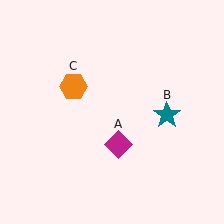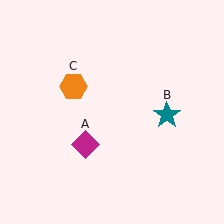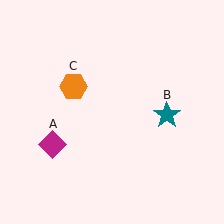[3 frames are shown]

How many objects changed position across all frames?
1 object changed position: magenta diamond (object A).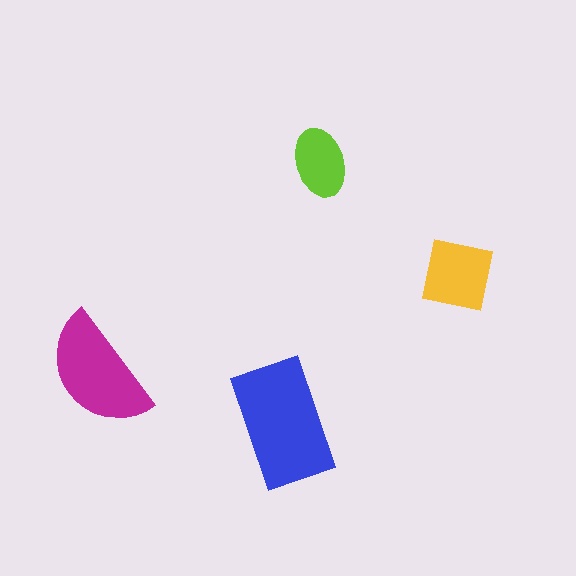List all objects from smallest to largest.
The lime ellipse, the yellow square, the magenta semicircle, the blue rectangle.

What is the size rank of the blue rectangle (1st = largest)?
1st.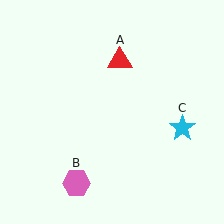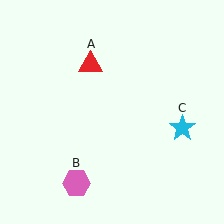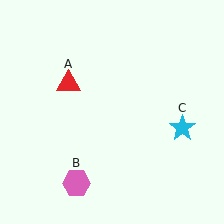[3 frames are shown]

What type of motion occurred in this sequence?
The red triangle (object A) rotated counterclockwise around the center of the scene.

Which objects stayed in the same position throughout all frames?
Pink hexagon (object B) and cyan star (object C) remained stationary.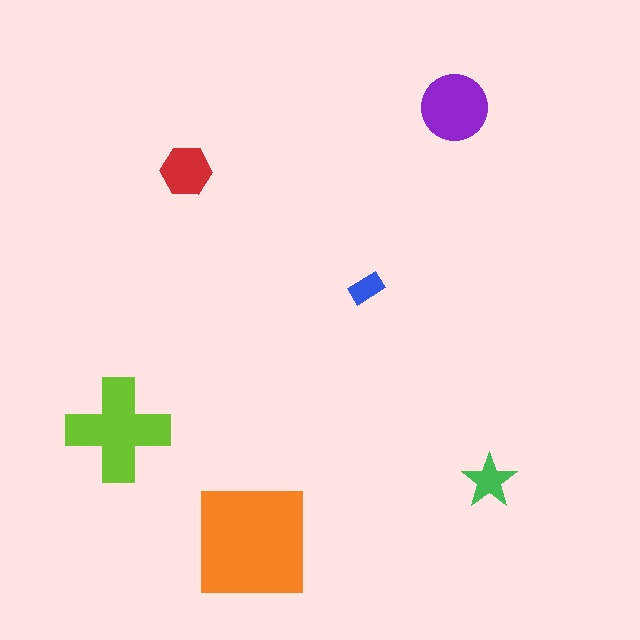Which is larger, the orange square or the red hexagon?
The orange square.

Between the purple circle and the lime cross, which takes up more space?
The lime cross.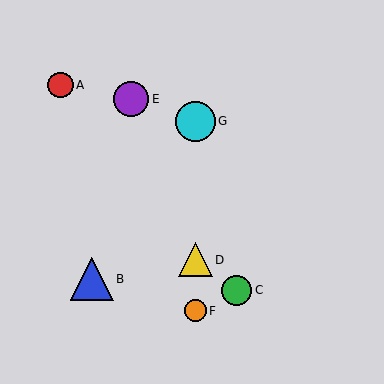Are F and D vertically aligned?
Yes, both are at x≈195.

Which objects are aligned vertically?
Objects D, F, G are aligned vertically.